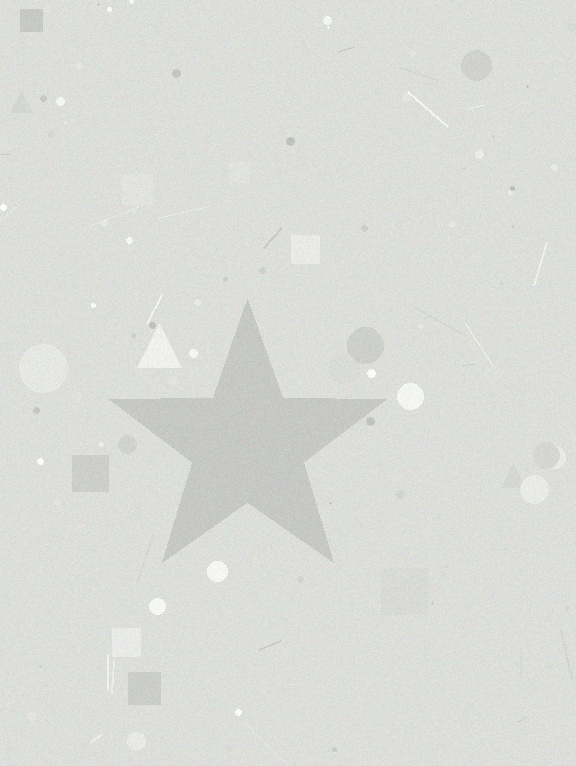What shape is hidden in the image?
A star is hidden in the image.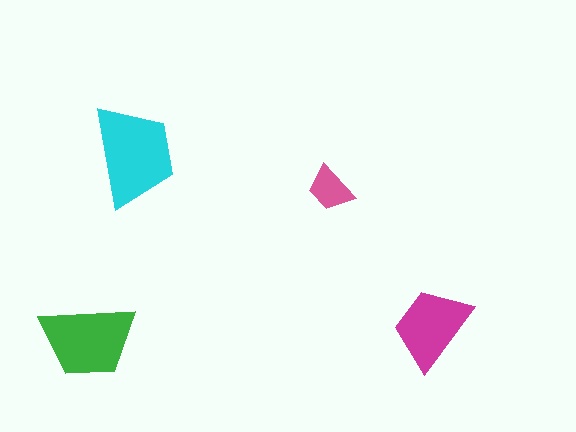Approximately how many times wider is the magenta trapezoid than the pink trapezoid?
About 2 times wider.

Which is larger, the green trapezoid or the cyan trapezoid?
The cyan one.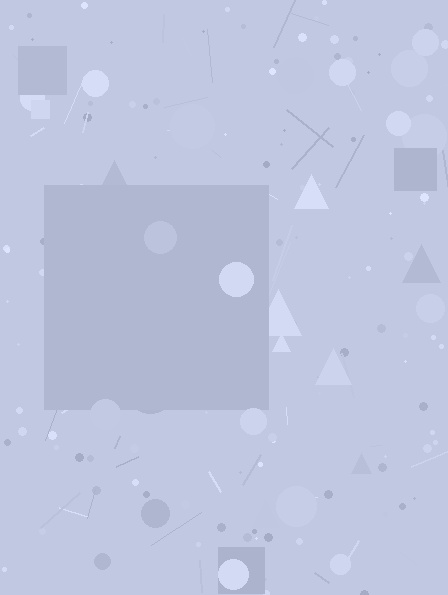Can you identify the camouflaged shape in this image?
The camouflaged shape is a square.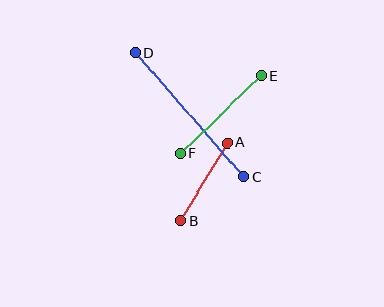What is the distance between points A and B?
The distance is approximately 91 pixels.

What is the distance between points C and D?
The distance is approximately 166 pixels.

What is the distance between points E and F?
The distance is approximately 112 pixels.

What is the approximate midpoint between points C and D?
The midpoint is at approximately (190, 115) pixels.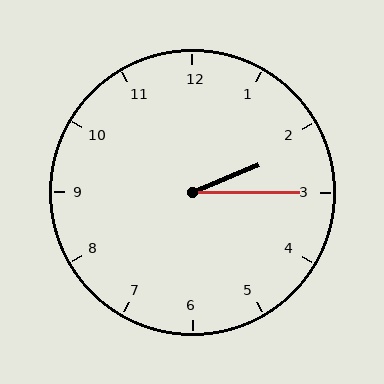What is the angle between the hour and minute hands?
Approximately 22 degrees.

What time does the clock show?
2:15.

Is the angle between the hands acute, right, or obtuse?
It is acute.